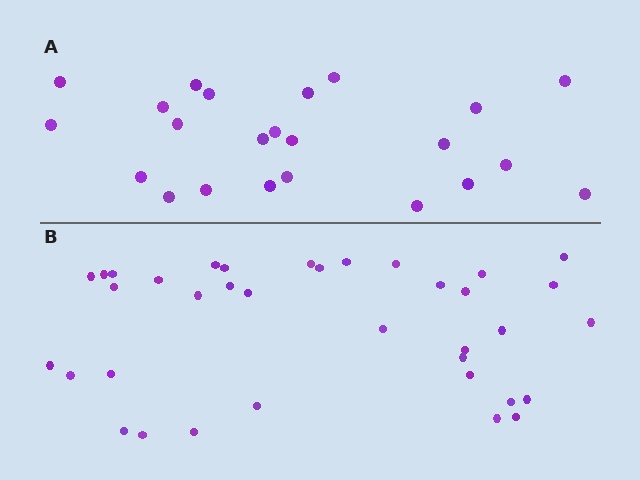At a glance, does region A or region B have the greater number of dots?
Region B (the bottom region) has more dots.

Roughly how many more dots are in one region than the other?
Region B has approximately 15 more dots than region A.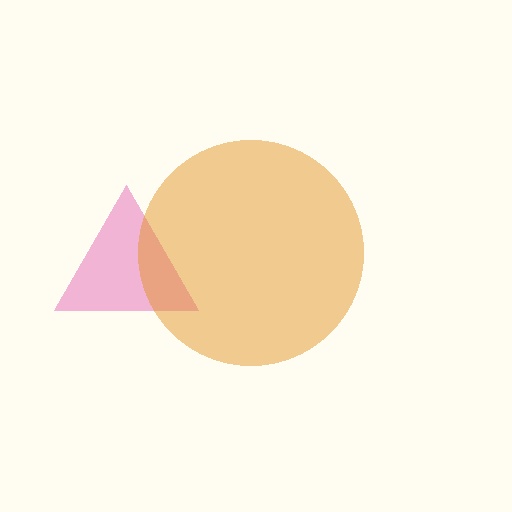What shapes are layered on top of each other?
The layered shapes are: a pink triangle, an orange circle.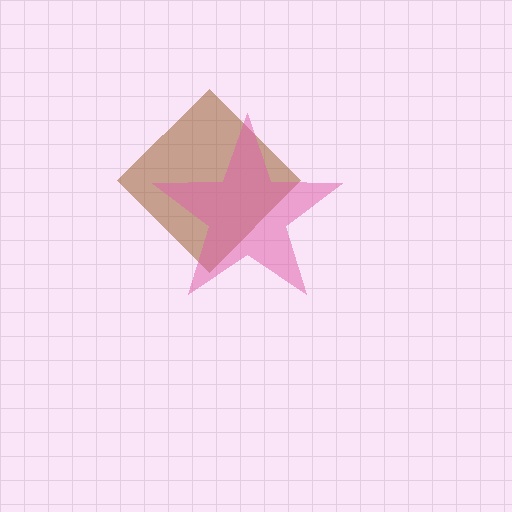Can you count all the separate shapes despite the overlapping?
Yes, there are 2 separate shapes.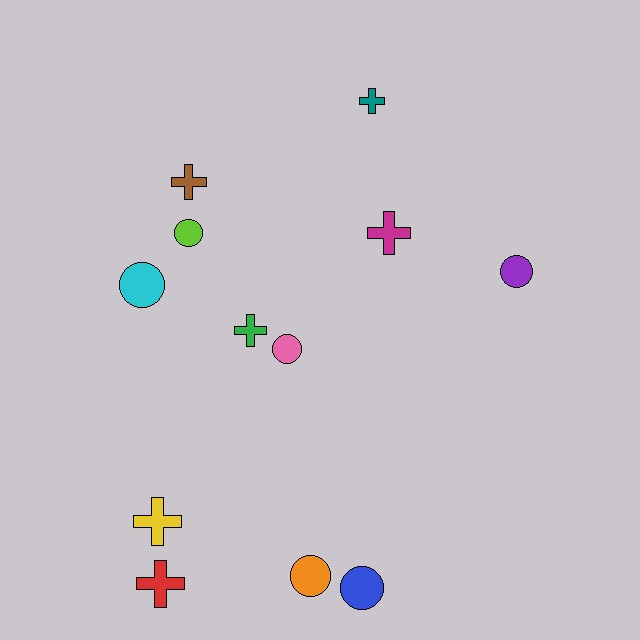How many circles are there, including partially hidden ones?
There are 6 circles.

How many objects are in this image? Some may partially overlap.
There are 12 objects.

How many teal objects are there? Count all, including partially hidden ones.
There is 1 teal object.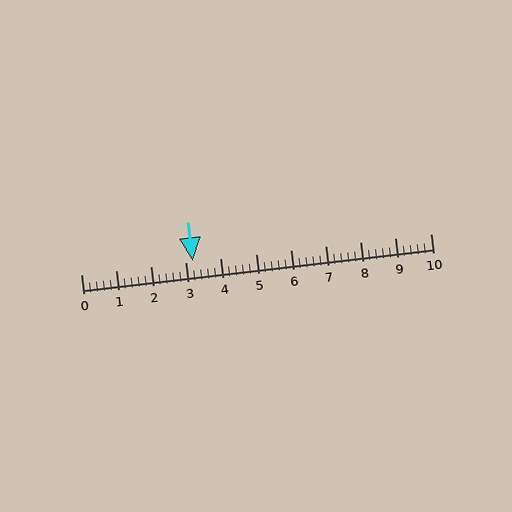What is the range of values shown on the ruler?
The ruler shows values from 0 to 10.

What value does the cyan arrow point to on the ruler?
The cyan arrow points to approximately 3.2.